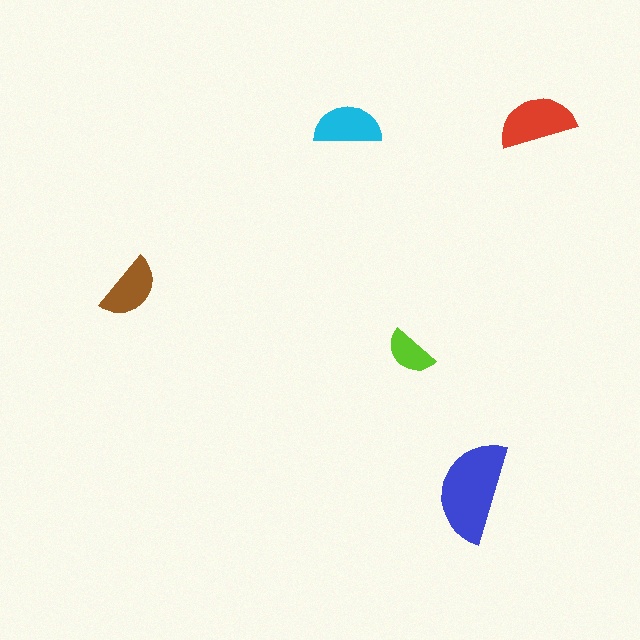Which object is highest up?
The red semicircle is topmost.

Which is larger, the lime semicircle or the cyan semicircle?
The cyan one.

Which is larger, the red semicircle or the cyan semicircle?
The red one.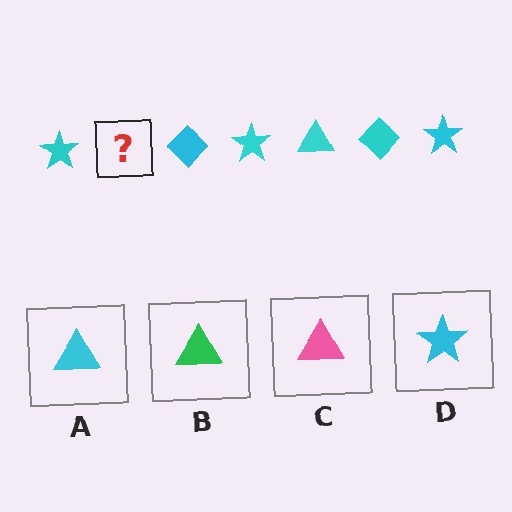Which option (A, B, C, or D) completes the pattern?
A.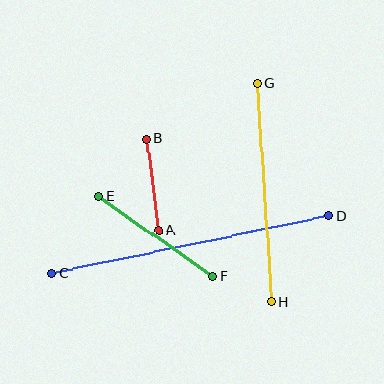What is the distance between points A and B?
The distance is approximately 93 pixels.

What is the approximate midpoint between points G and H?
The midpoint is at approximately (264, 193) pixels.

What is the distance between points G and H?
The distance is approximately 219 pixels.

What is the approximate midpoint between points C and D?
The midpoint is at approximately (190, 244) pixels.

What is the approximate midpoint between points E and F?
The midpoint is at approximately (156, 236) pixels.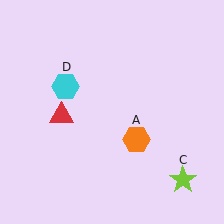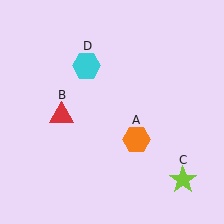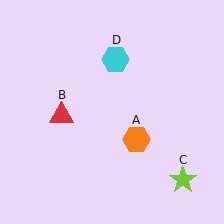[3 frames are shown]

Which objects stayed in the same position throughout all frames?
Orange hexagon (object A) and red triangle (object B) and lime star (object C) remained stationary.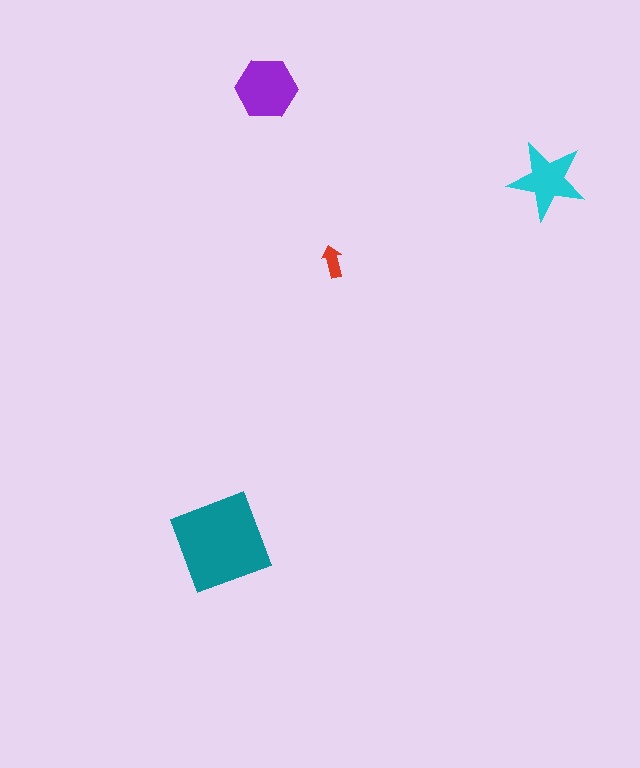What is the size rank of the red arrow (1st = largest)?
4th.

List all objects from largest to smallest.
The teal square, the purple hexagon, the cyan star, the red arrow.